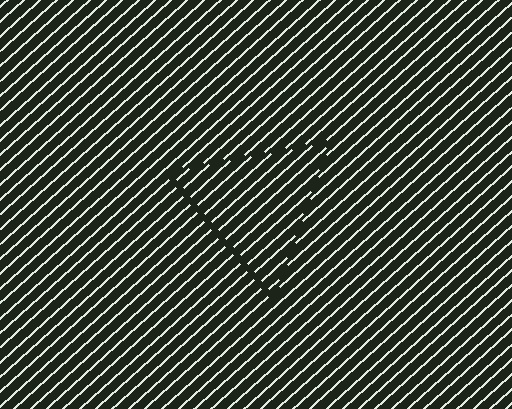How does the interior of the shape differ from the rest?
The interior of the shape contains the same grating, shifted by half a period — the contour is defined by the phase discontinuity where line-ends from the inner and outer gratings abut.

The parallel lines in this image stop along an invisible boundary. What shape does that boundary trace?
An illusory triangle. The interior of the shape contains the same grating, shifted by half a period — the contour is defined by the phase discontinuity where line-ends from the inner and outer gratings abut.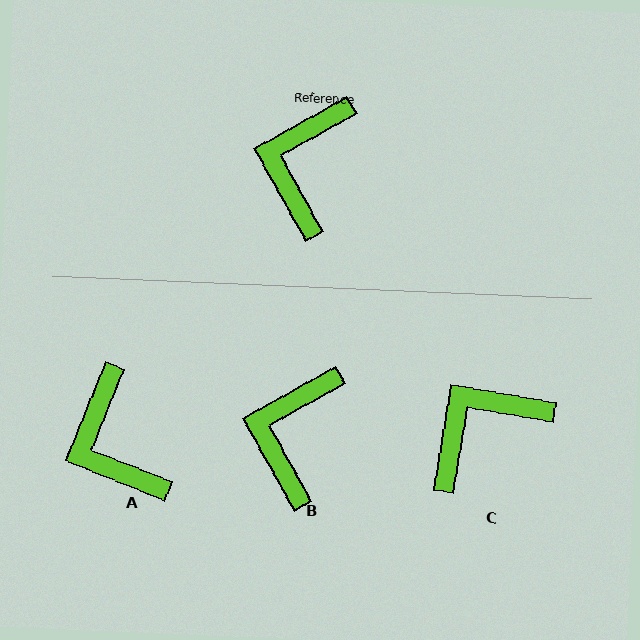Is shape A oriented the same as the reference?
No, it is off by about 39 degrees.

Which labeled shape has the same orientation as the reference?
B.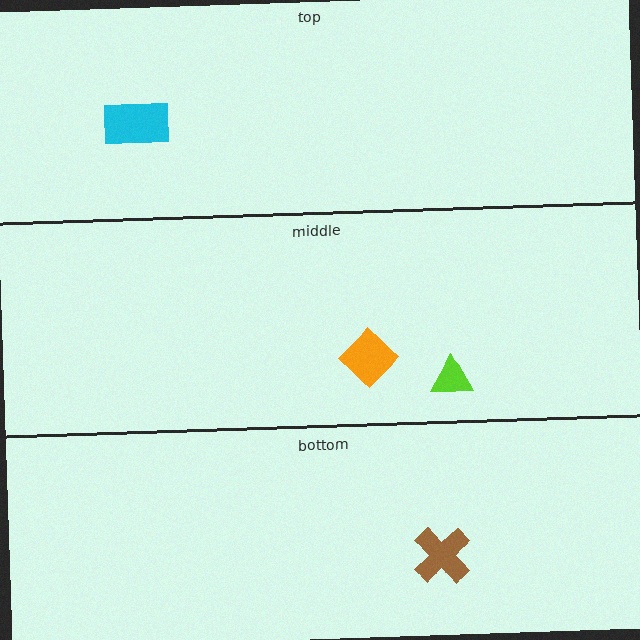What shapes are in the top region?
The cyan rectangle.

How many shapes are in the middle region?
2.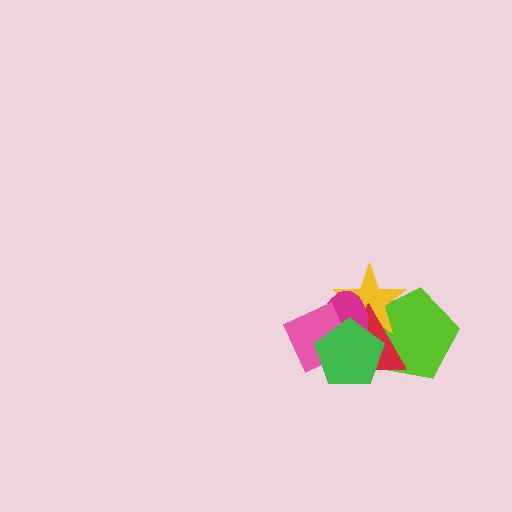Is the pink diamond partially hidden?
Yes, it is partially covered by another shape.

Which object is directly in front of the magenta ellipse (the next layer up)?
The pink diamond is directly in front of the magenta ellipse.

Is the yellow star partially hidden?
Yes, it is partially covered by another shape.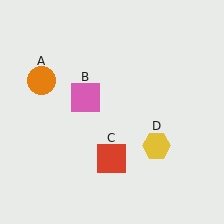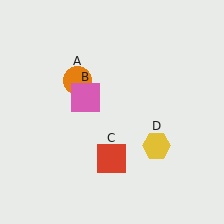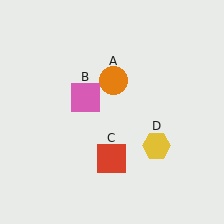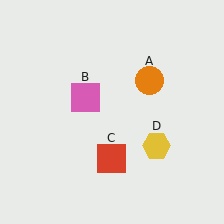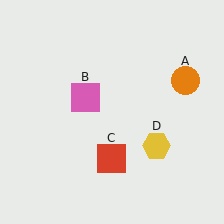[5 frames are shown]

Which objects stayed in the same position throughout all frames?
Pink square (object B) and red square (object C) and yellow hexagon (object D) remained stationary.